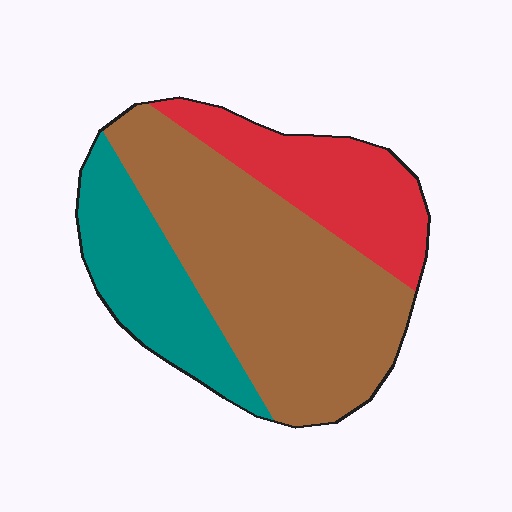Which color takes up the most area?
Brown, at roughly 55%.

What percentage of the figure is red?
Red takes up less than a quarter of the figure.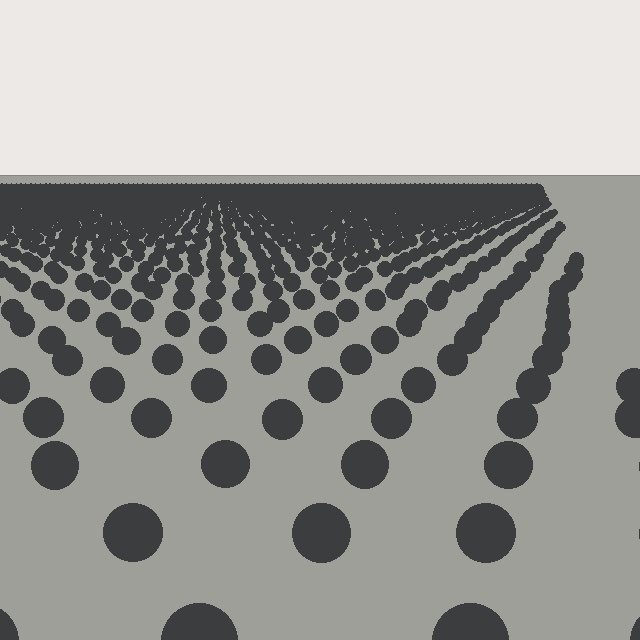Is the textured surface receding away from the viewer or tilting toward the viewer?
The surface is receding away from the viewer. Texture elements get smaller and denser toward the top.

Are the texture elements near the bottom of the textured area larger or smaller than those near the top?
Larger. Near the bottom, elements are closer to the viewer and appear at a bigger on-screen size.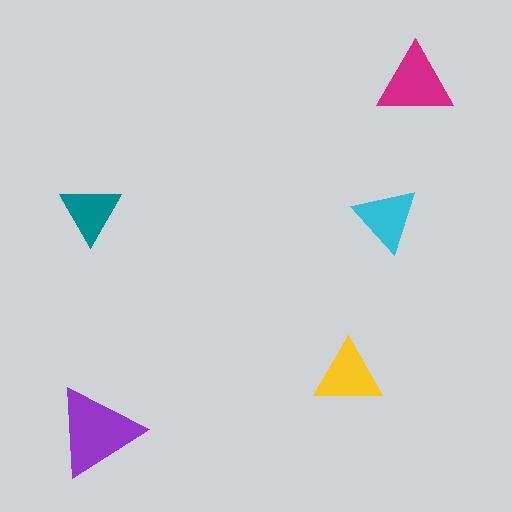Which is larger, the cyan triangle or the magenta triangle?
The magenta one.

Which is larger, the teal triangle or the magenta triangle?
The magenta one.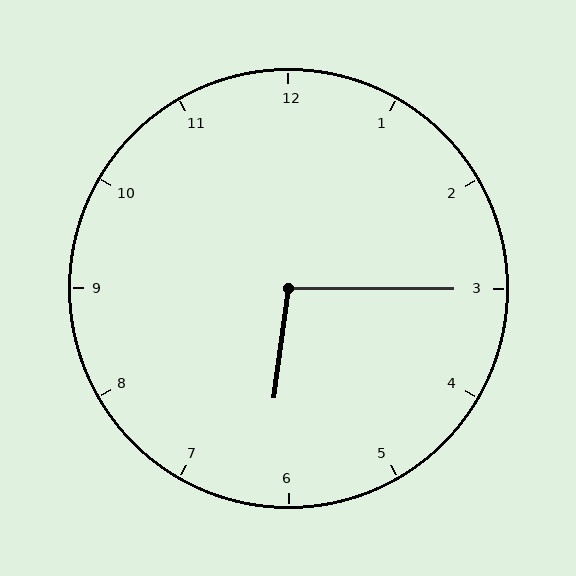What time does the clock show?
6:15.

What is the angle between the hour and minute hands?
Approximately 98 degrees.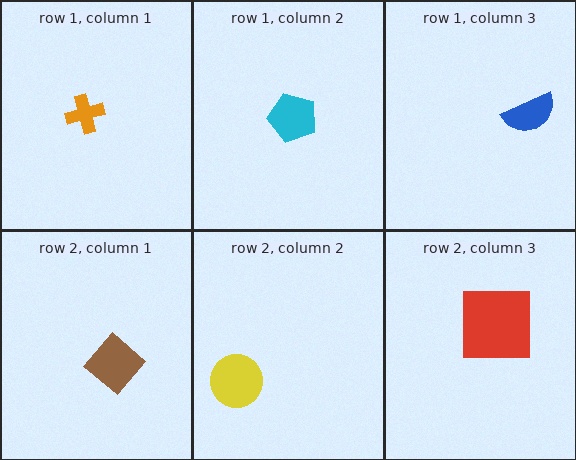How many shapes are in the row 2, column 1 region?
1.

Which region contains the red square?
The row 2, column 3 region.